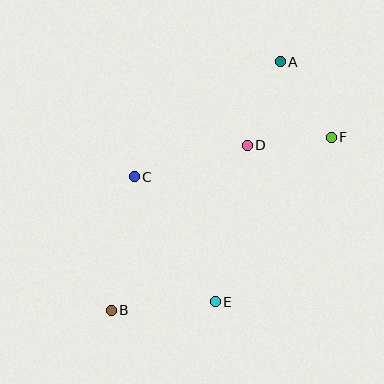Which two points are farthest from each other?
Points A and B are farthest from each other.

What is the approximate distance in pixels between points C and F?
The distance between C and F is approximately 201 pixels.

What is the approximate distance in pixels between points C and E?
The distance between C and E is approximately 149 pixels.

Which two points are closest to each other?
Points D and F are closest to each other.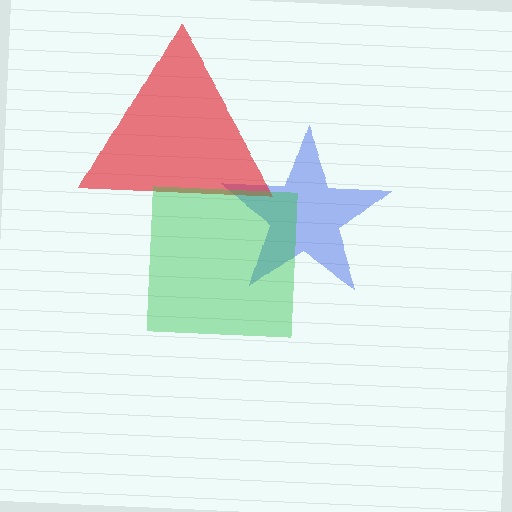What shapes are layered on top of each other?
The layered shapes are: a blue star, a red triangle, a green square.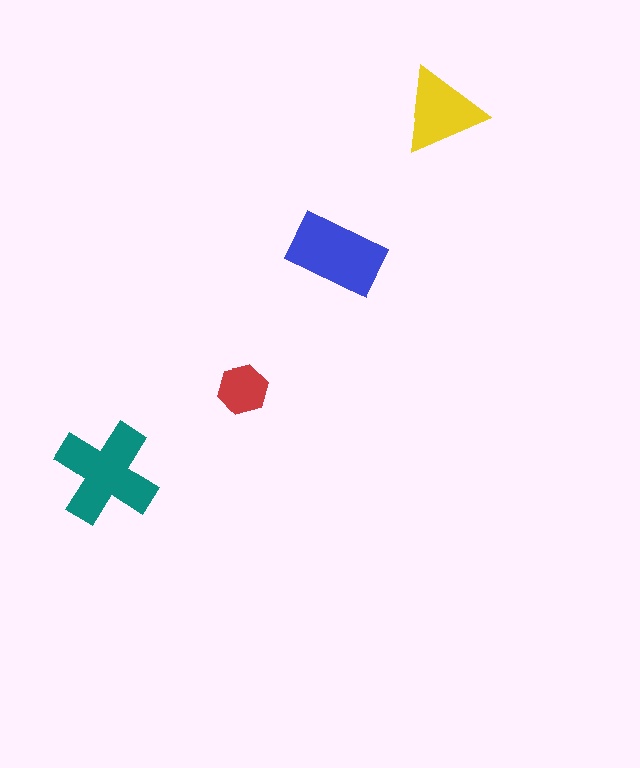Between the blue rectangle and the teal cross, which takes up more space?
The teal cross.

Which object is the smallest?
The red hexagon.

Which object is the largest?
The teal cross.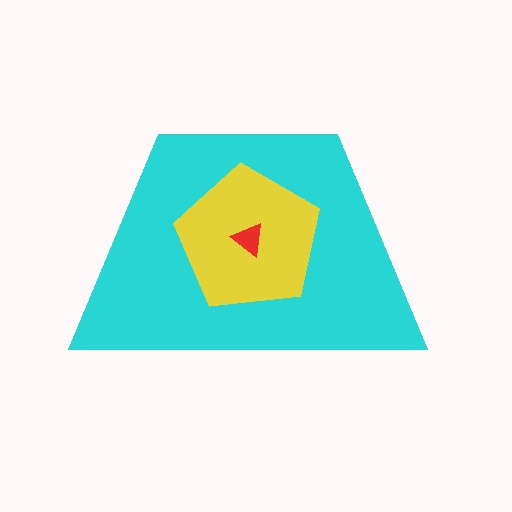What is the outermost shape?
The cyan trapezoid.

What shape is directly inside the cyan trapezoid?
The yellow pentagon.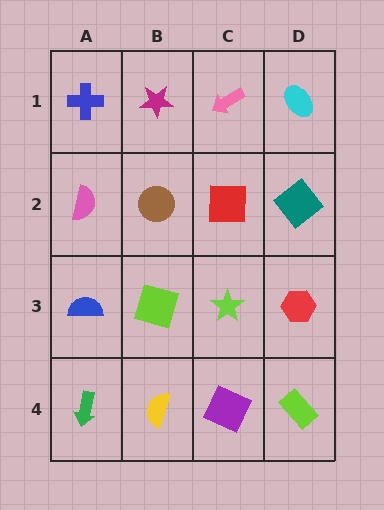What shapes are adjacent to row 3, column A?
A pink semicircle (row 2, column A), a green arrow (row 4, column A), a lime square (row 3, column B).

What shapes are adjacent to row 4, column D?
A red hexagon (row 3, column D), a purple square (row 4, column C).